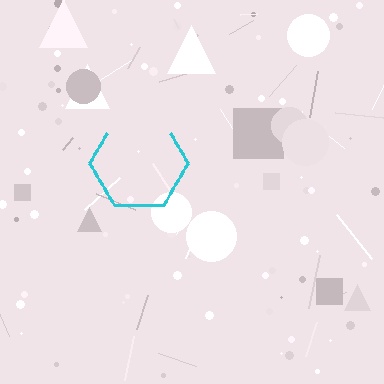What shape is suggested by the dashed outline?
The dashed outline suggests a hexagon.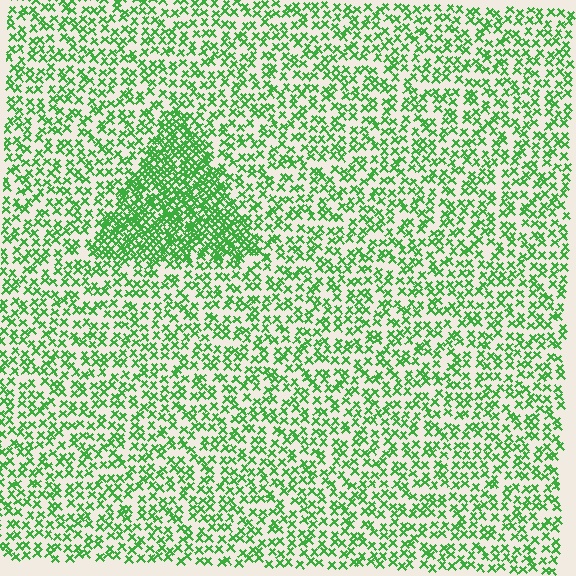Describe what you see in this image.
The image contains small green elements arranged at two different densities. A triangle-shaped region is visible where the elements are more densely packed than the surrounding area.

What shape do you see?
I see a triangle.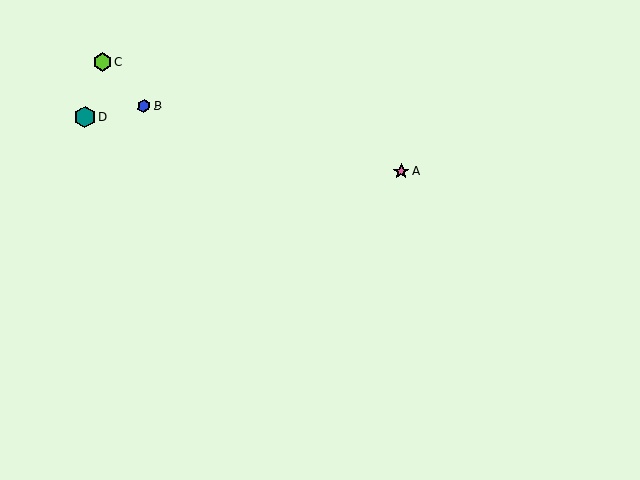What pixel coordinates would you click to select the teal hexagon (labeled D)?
Click at (85, 117) to select the teal hexagon D.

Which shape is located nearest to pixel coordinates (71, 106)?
The teal hexagon (labeled D) at (85, 117) is nearest to that location.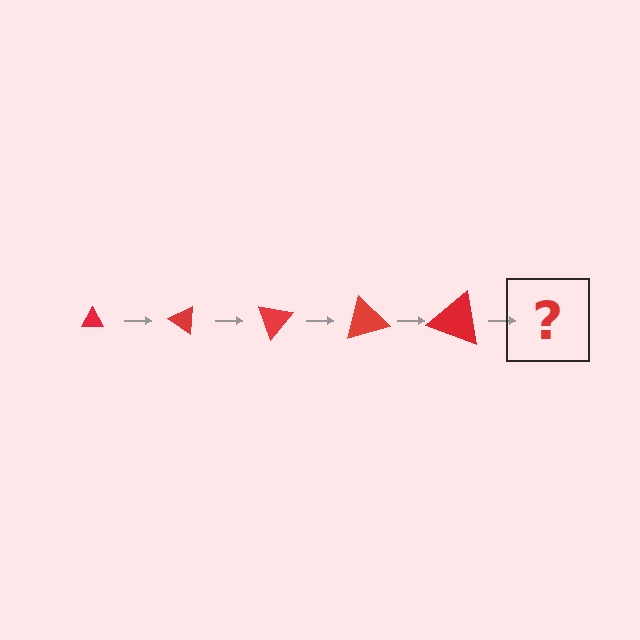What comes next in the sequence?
The next element should be a triangle, larger than the previous one and rotated 175 degrees from the start.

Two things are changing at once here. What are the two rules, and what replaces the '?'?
The two rules are that the triangle grows larger each step and it rotates 35 degrees each step. The '?' should be a triangle, larger than the previous one and rotated 175 degrees from the start.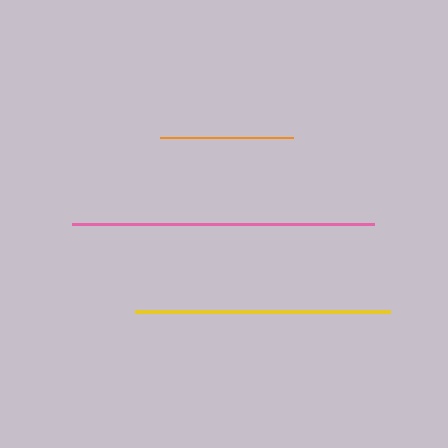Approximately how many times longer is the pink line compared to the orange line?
The pink line is approximately 2.3 times the length of the orange line.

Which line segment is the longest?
The pink line is the longest at approximately 301 pixels.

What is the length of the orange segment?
The orange segment is approximately 134 pixels long.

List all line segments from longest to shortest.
From longest to shortest: pink, yellow, orange.